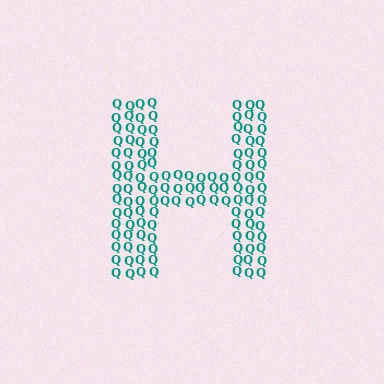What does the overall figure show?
The overall figure shows the letter H.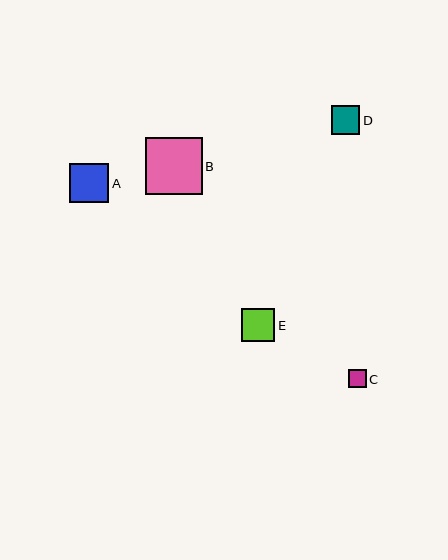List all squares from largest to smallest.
From largest to smallest: B, A, E, D, C.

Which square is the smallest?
Square C is the smallest with a size of approximately 18 pixels.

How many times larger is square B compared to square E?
Square B is approximately 1.7 times the size of square E.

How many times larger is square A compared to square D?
Square A is approximately 1.3 times the size of square D.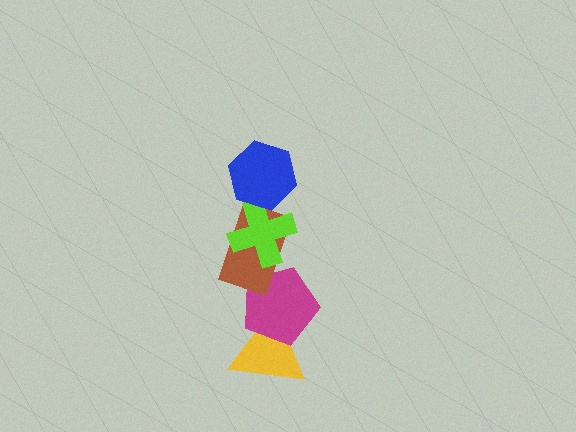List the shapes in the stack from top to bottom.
From top to bottom: the blue hexagon, the lime cross, the brown rectangle, the magenta pentagon, the yellow triangle.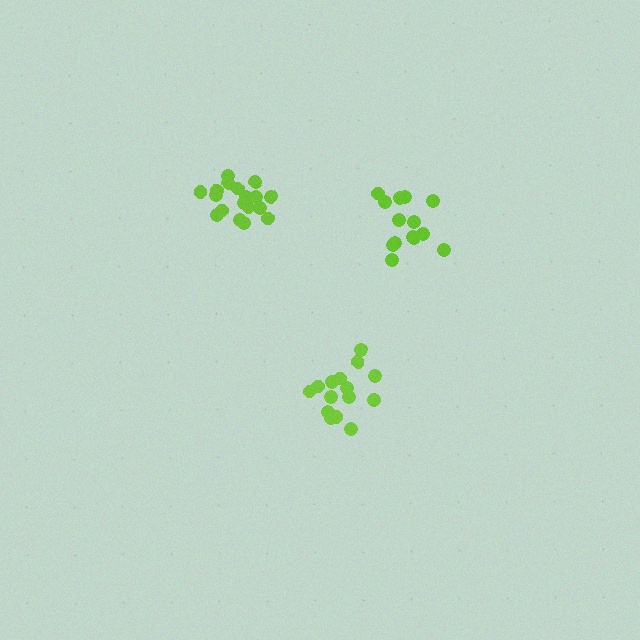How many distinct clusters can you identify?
There are 3 distinct clusters.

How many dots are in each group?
Group 1: 15 dots, Group 2: 18 dots, Group 3: 15 dots (48 total).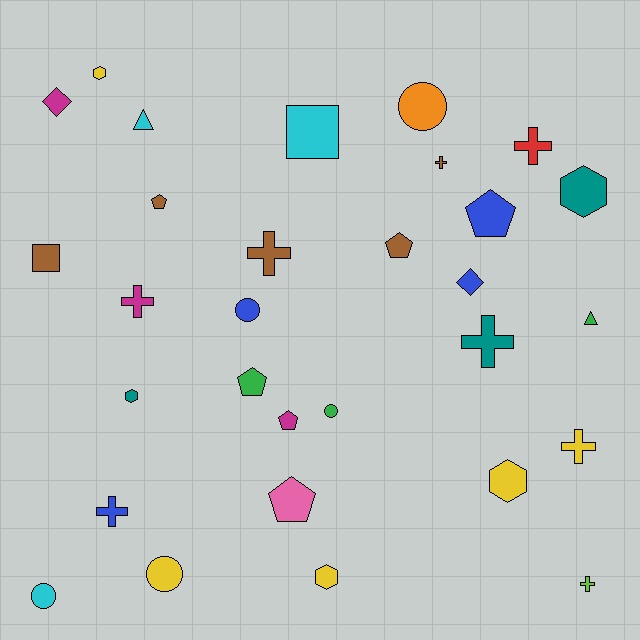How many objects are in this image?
There are 30 objects.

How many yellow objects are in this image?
There are 5 yellow objects.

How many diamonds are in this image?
There are 2 diamonds.